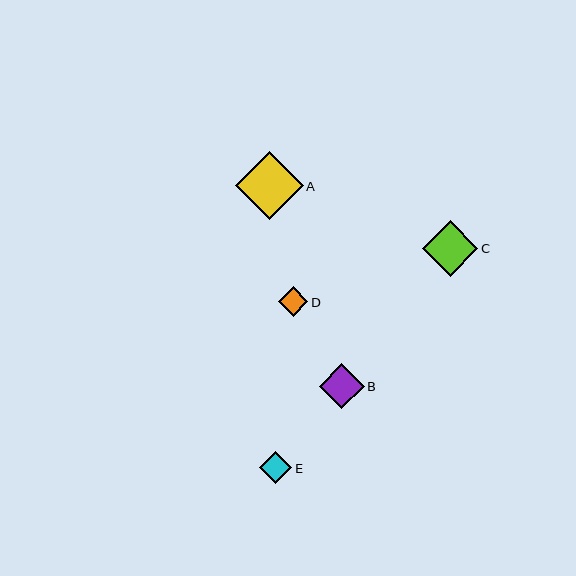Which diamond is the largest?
Diamond A is the largest with a size of approximately 68 pixels.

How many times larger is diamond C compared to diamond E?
Diamond C is approximately 1.8 times the size of diamond E.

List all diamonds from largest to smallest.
From largest to smallest: A, C, B, E, D.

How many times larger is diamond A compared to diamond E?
Diamond A is approximately 2.1 times the size of diamond E.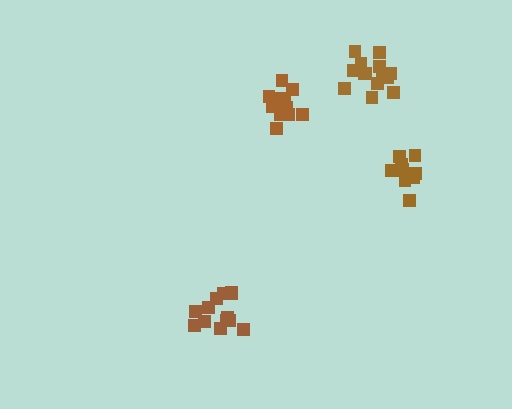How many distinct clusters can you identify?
There are 4 distinct clusters.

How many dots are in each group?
Group 1: 13 dots, Group 2: 13 dots, Group 3: 11 dots, Group 4: 14 dots (51 total).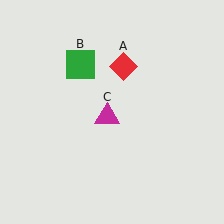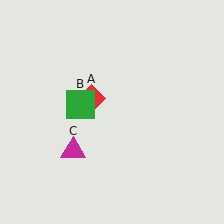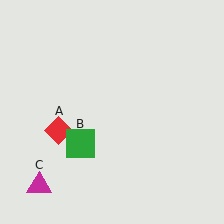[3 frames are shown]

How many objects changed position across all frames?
3 objects changed position: red diamond (object A), green square (object B), magenta triangle (object C).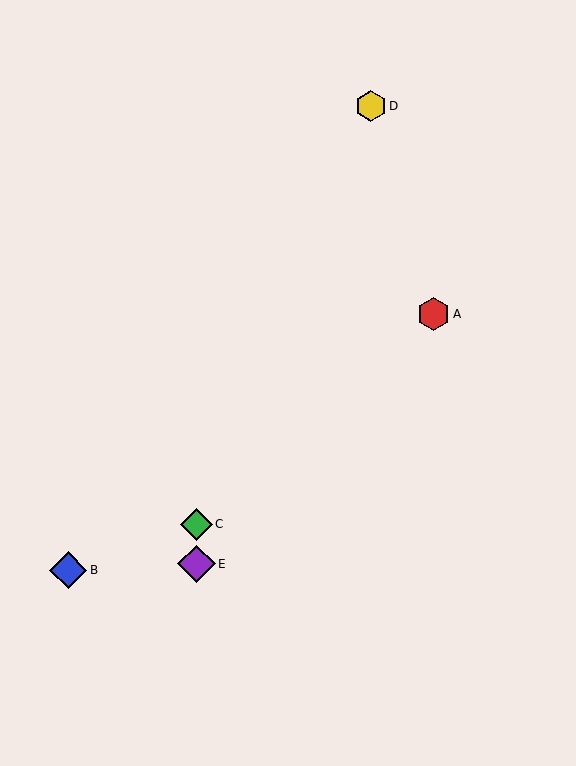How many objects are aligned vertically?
2 objects (C, E) are aligned vertically.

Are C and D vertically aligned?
No, C is at x≈196 and D is at x≈371.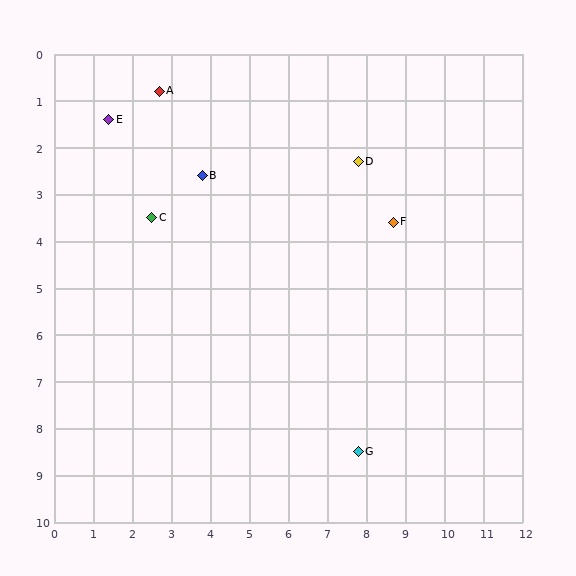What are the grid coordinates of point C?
Point C is at approximately (2.5, 3.5).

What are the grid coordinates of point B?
Point B is at approximately (3.8, 2.6).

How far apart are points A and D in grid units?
Points A and D are about 5.3 grid units apart.